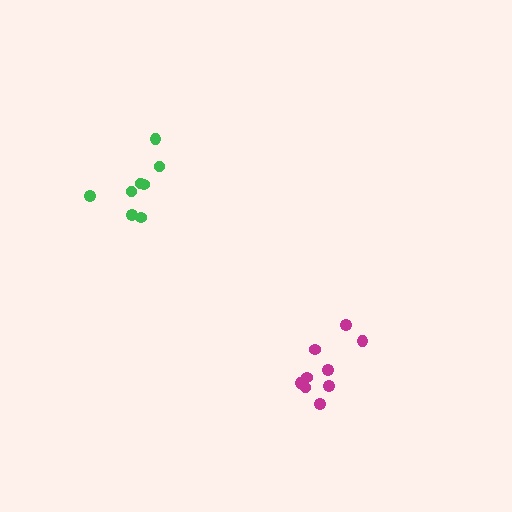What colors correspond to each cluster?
The clusters are colored: magenta, green.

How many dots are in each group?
Group 1: 9 dots, Group 2: 8 dots (17 total).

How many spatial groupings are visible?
There are 2 spatial groupings.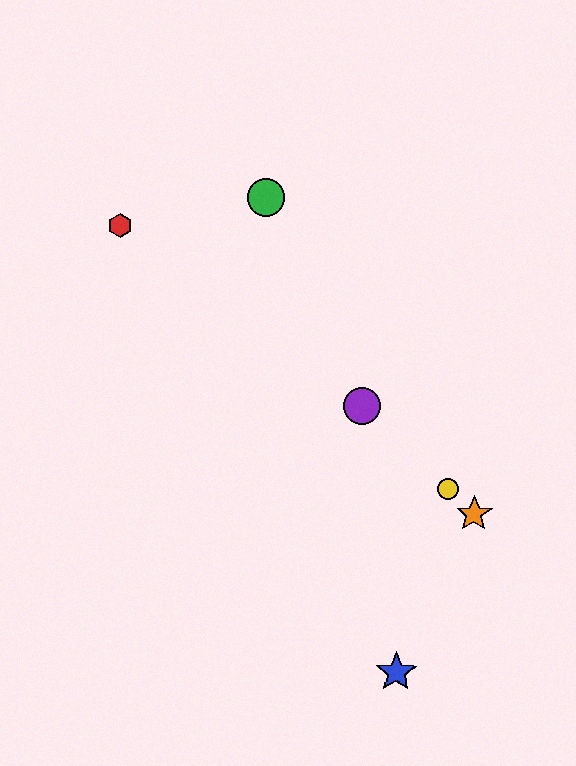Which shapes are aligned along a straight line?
The yellow circle, the purple circle, the orange star are aligned along a straight line.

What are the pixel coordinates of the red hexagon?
The red hexagon is at (120, 226).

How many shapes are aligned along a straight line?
3 shapes (the yellow circle, the purple circle, the orange star) are aligned along a straight line.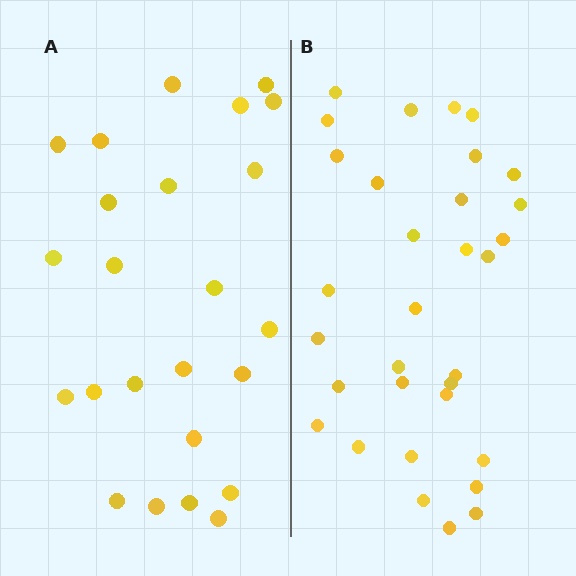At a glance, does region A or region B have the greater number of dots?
Region B (the right region) has more dots.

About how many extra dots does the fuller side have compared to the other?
Region B has roughly 8 or so more dots than region A.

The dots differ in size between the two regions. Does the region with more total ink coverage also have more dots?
No. Region A has more total ink coverage because its dots are larger, but region B actually contains more individual dots. Total area can be misleading — the number of items is what matters here.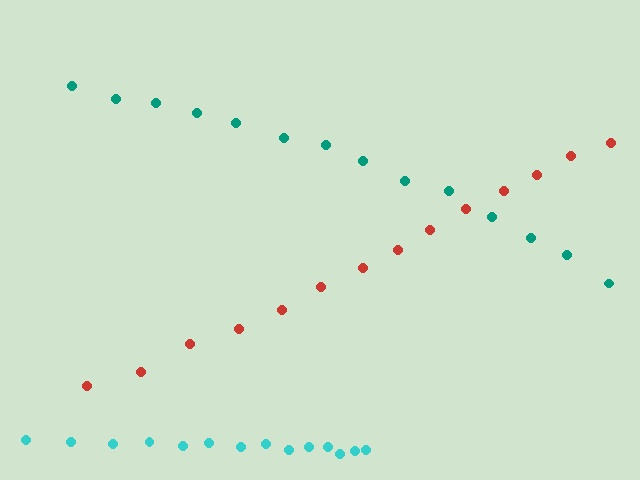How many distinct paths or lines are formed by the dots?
There are 3 distinct paths.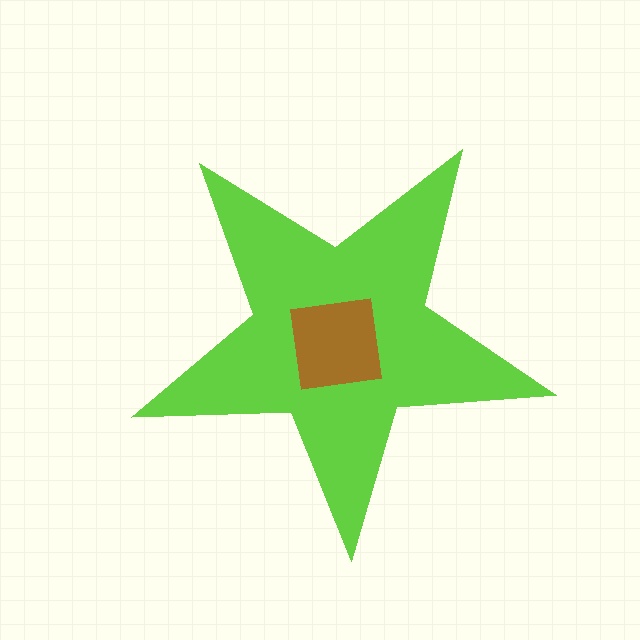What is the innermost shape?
The brown square.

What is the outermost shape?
The lime star.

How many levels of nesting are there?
2.